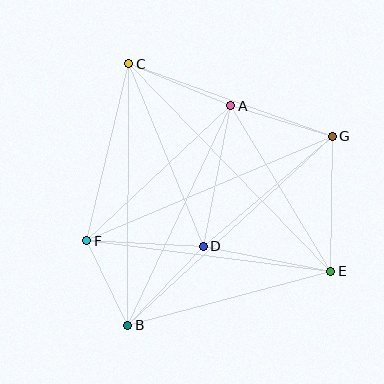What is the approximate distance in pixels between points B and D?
The distance between B and D is approximately 109 pixels.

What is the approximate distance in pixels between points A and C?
The distance between A and C is approximately 111 pixels.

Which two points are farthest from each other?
Points C and E are farthest from each other.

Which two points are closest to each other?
Points B and F are closest to each other.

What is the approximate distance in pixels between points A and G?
The distance between A and G is approximately 106 pixels.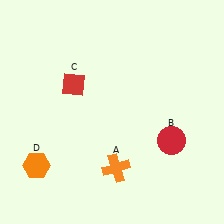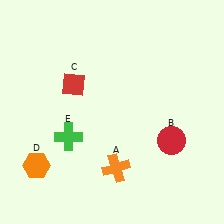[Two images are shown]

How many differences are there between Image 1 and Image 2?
There is 1 difference between the two images.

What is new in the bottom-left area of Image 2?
A green cross (E) was added in the bottom-left area of Image 2.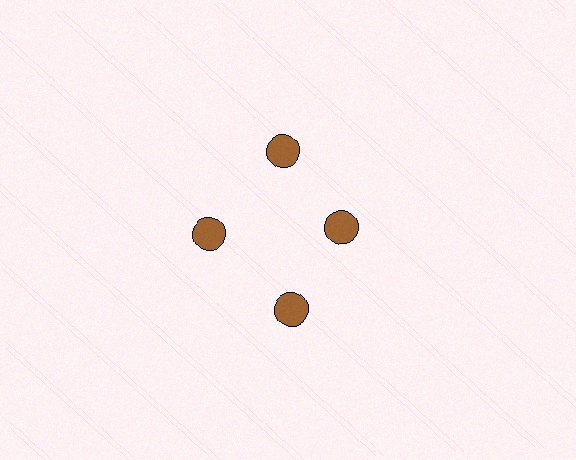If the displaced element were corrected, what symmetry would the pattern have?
It would have 4-fold rotational symmetry — the pattern would map onto itself every 90 degrees.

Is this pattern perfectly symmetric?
No. The 4 brown circles are arranged in a ring, but one element near the 3 o'clock position is pulled inward toward the center, breaking the 4-fold rotational symmetry.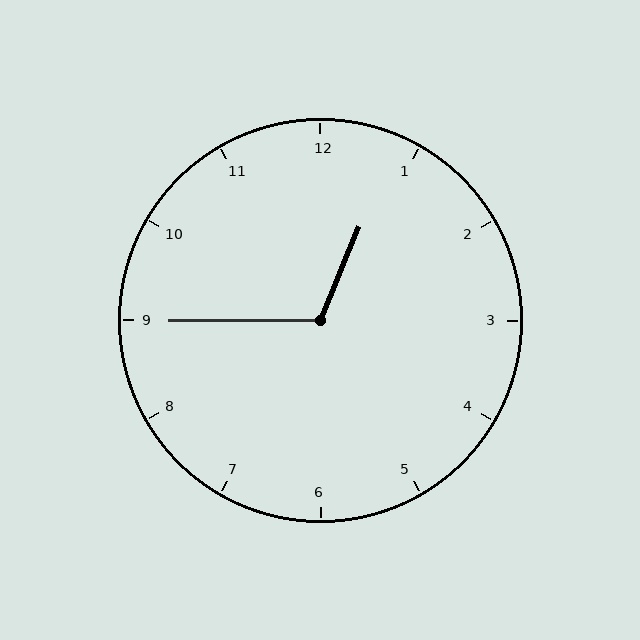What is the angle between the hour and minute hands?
Approximately 112 degrees.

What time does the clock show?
12:45.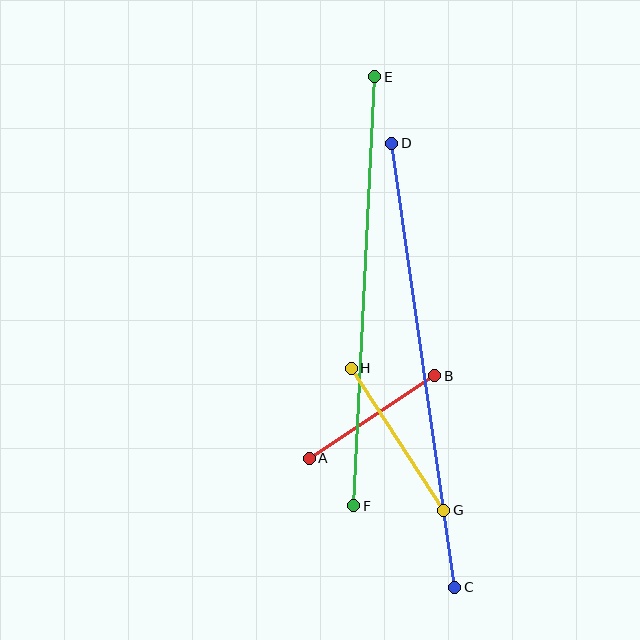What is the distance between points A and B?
The distance is approximately 151 pixels.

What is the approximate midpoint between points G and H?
The midpoint is at approximately (397, 439) pixels.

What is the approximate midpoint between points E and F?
The midpoint is at approximately (364, 291) pixels.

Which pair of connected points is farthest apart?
Points C and D are farthest apart.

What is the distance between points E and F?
The distance is approximately 429 pixels.